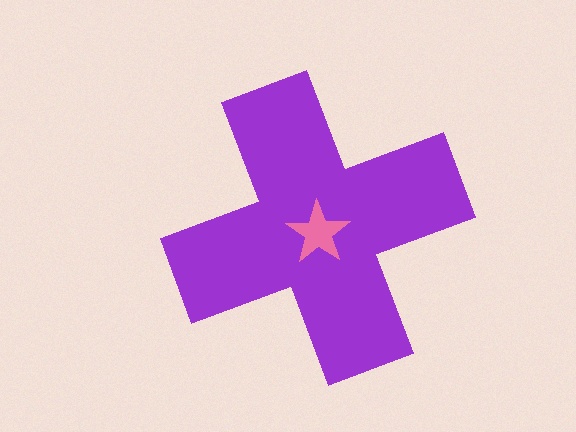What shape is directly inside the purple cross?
The pink star.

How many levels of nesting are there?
2.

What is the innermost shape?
The pink star.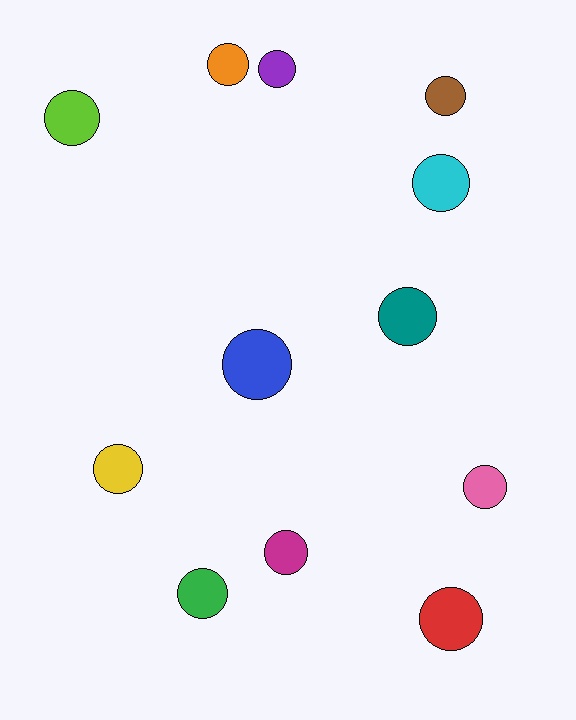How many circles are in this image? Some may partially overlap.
There are 12 circles.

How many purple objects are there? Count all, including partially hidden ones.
There is 1 purple object.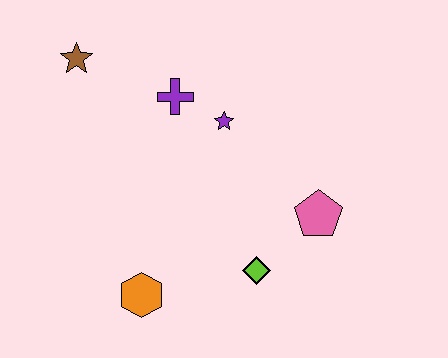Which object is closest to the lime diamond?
The pink pentagon is closest to the lime diamond.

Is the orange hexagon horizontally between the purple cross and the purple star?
No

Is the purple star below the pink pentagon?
No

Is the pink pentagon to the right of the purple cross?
Yes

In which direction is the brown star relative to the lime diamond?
The brown star is above the lime diamond.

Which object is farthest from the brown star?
The pink pentagon is farthest from the brown star.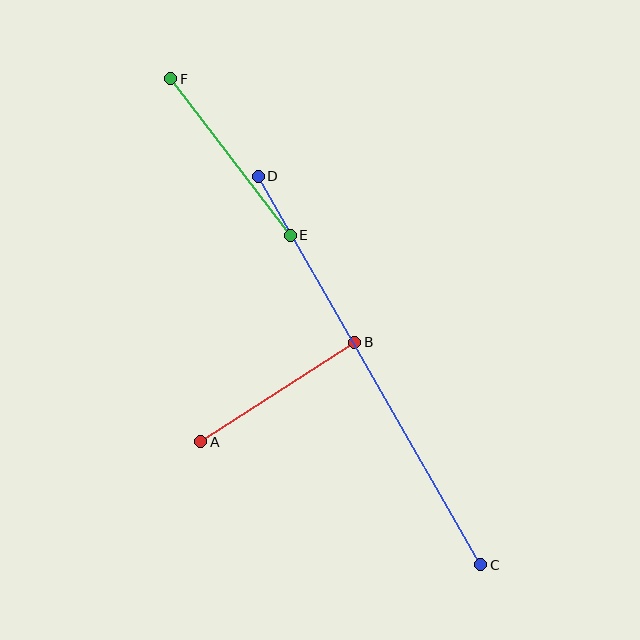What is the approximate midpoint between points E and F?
The midpoint is at approximately (230, 157) pixels.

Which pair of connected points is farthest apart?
Points C and D are farthest apart.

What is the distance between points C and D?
The distance is approximately 448 pixels.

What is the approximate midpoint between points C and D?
The midpoint is at approximately (369, 370) pixels.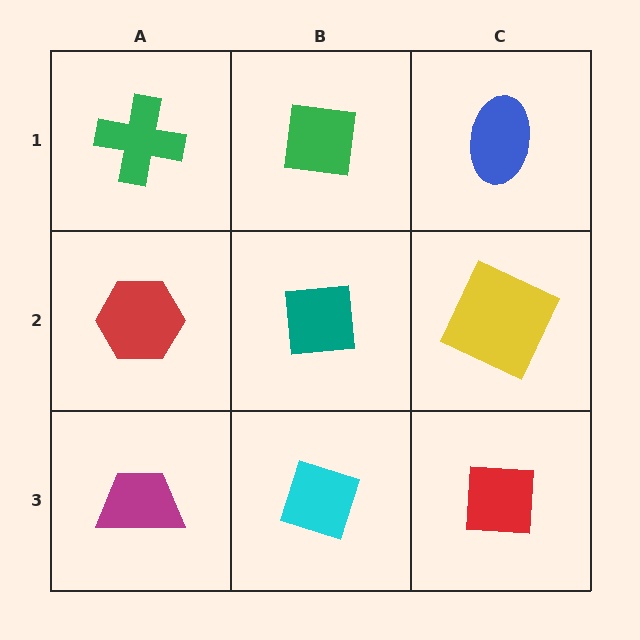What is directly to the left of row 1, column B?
A green cross.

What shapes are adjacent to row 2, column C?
A blue ellipse (row 1, column C), a red square (row 3, column C), a teal square (row 2, column B).